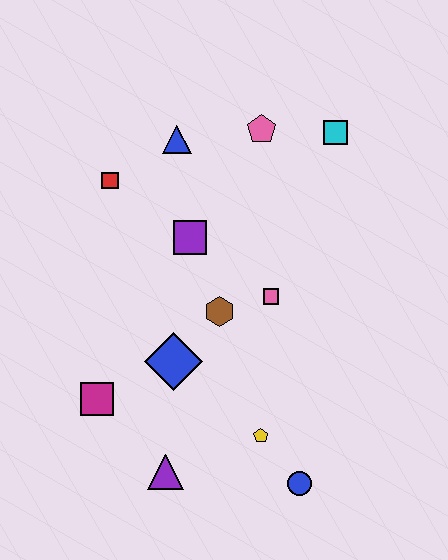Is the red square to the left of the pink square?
Yes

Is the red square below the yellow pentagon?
No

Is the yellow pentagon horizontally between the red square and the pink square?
Yes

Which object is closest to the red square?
The blue triangle is closest to the red square.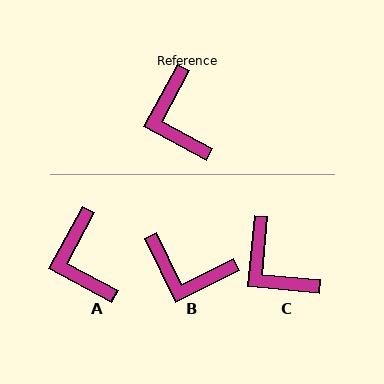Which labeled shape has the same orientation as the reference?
A.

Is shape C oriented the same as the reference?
No, it is off by about 23 degrees.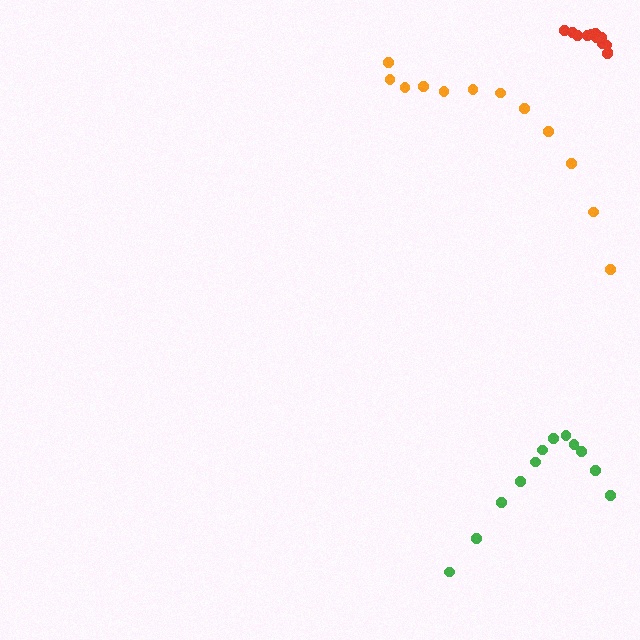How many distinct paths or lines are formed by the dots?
There are 3 distinct paths.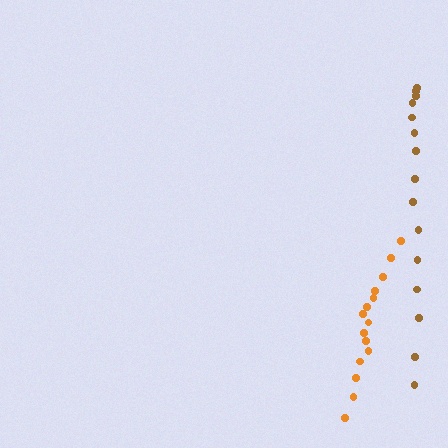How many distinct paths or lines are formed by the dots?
There are 2 distinct paths.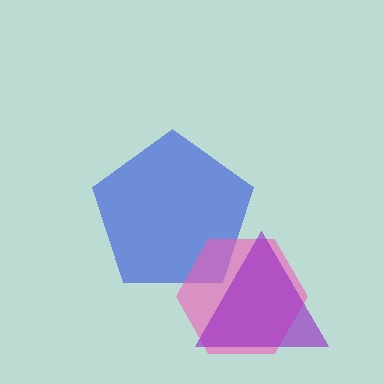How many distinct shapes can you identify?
There are 3 distinct shapes: a blue pentagon, a pink hexagon, a purple triangle.